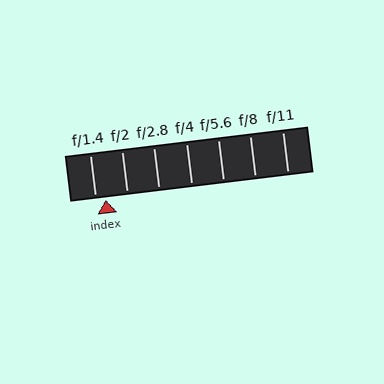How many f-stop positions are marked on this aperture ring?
There are 7 f-stop positions marked.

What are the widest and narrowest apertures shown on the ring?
The widest aperture shown is f/1.4 and the narrowest is f/11.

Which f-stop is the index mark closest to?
The index mark is closest to f/1.4.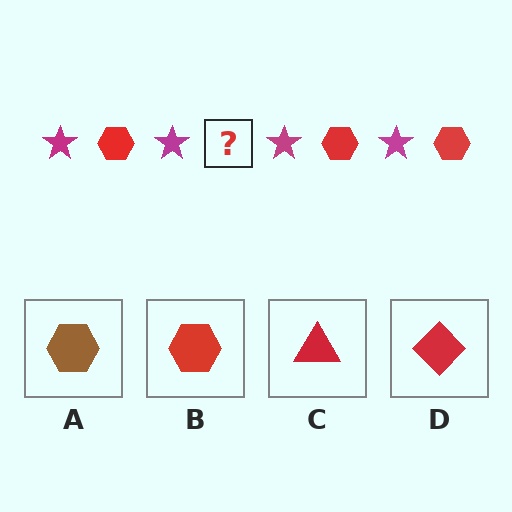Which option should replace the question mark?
Option B.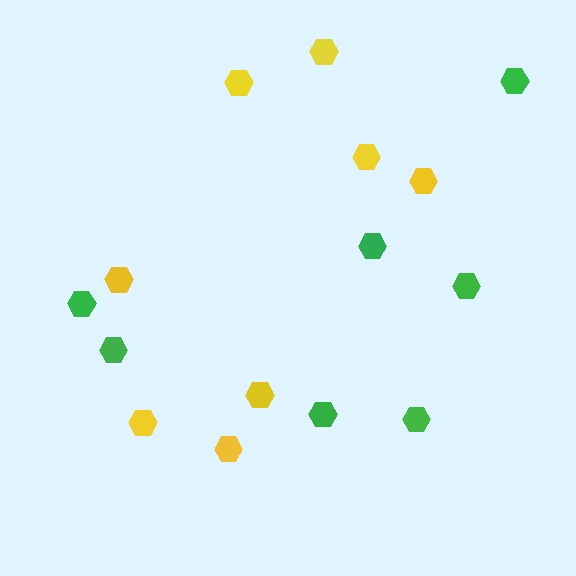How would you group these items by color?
There are 2 groups: one group of green hexagons (7) and one group of yellow hexagons (8).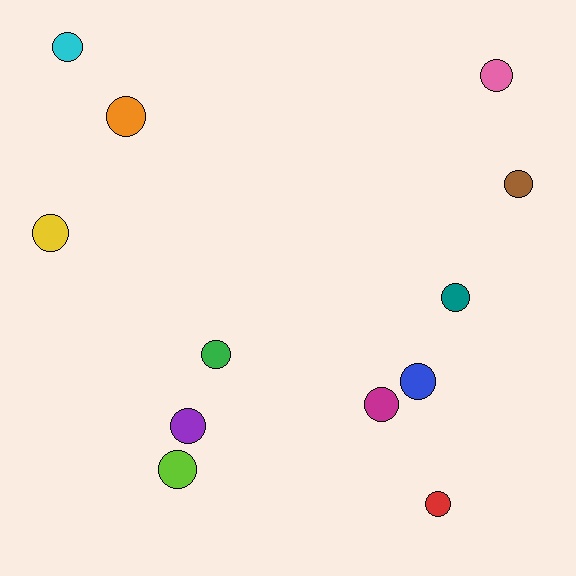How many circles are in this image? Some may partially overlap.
There are 12 circles.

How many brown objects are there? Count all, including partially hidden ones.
There is 1 brown object.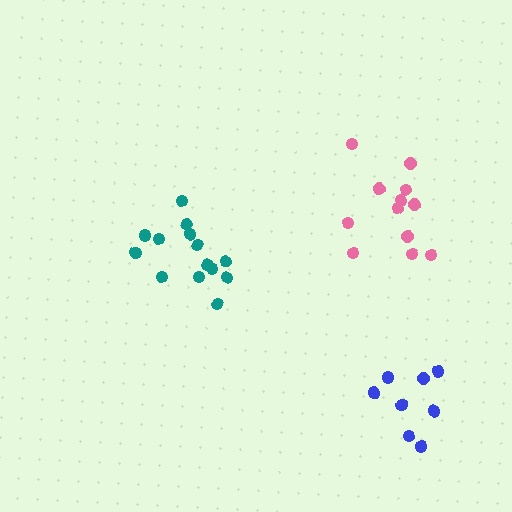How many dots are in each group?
Group 1: 14 dots, Group 2: 12 dots, Group 3: 8 dots (34 total).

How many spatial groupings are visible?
There are 3 spatial groupings.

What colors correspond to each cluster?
The clusters are colored: teal, pink, blue.